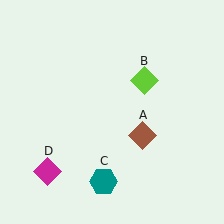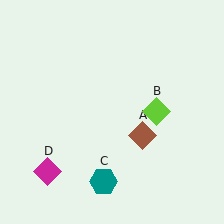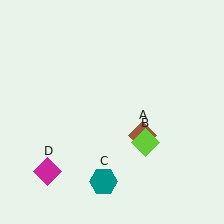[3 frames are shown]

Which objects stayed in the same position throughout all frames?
Brown diamond (object A) and teal hexagon (object C) and magenta diamond (object D) remained stationary.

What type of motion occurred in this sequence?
The lime diamond (object B) rotated clockwise around the center of the scene.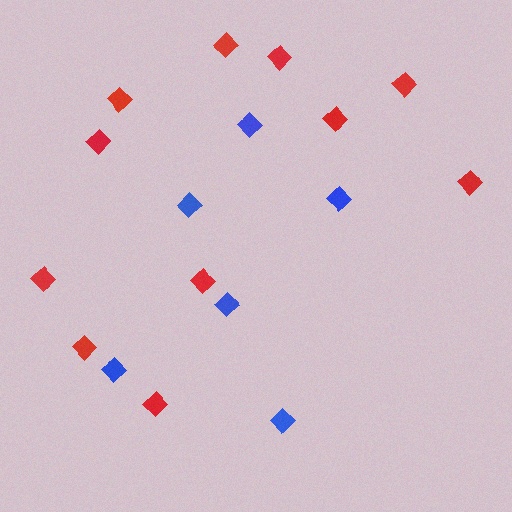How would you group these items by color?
There are 2 groups: one group of red diamonds (11) and one group of blue diamonds (6).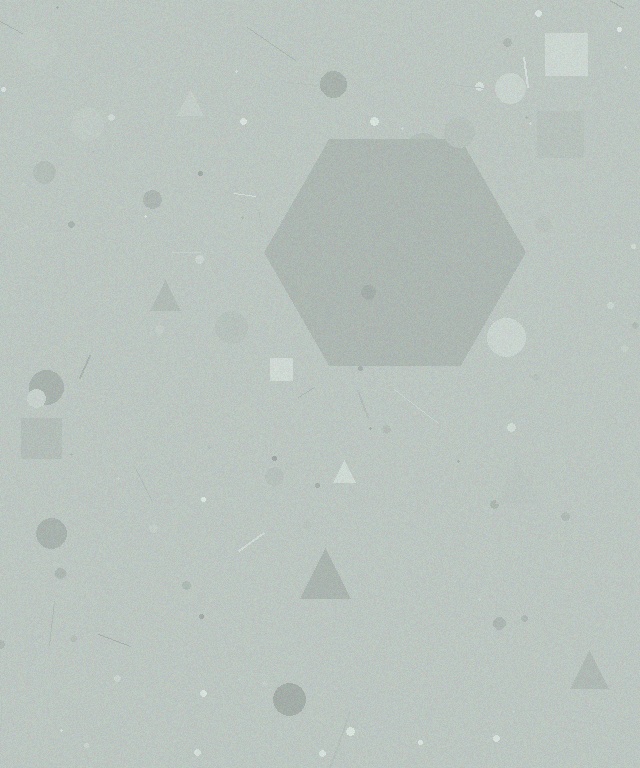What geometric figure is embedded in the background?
A hexagon is embedded in the background.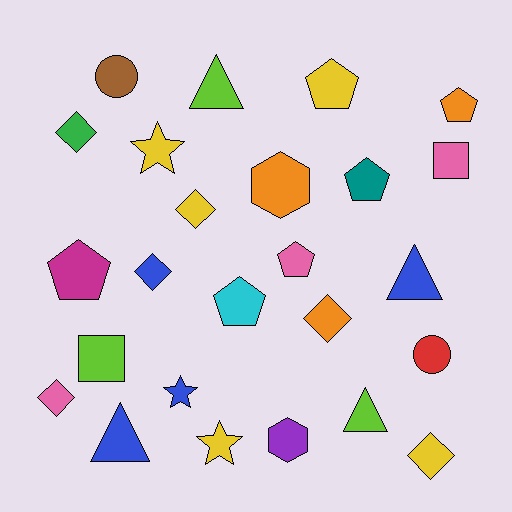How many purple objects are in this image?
There is 1 purple object.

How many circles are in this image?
There are 2 circles.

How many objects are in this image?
There are 25 objects.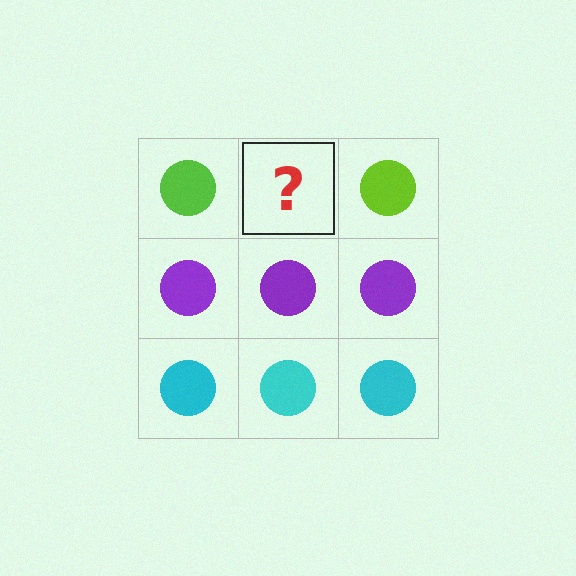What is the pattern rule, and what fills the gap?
The rule is that each row has a consistent color. The gap should be filled with a lime circle.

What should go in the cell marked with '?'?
The missing cell should contain a lime circle.